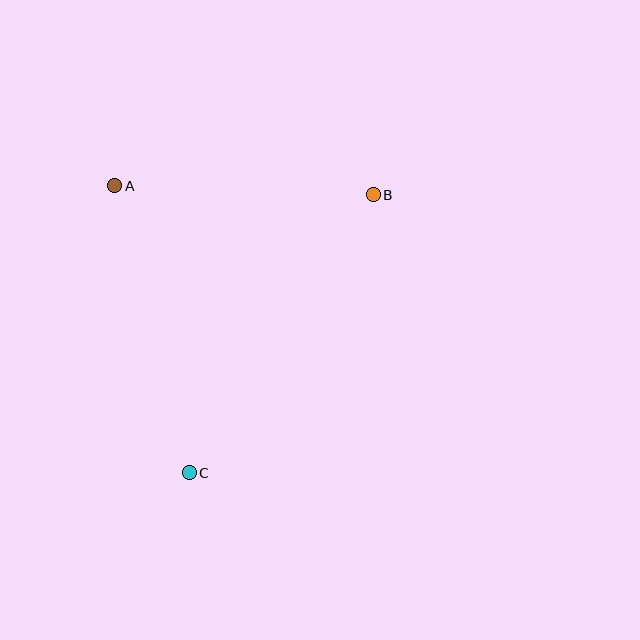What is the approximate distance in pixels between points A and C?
The distance between A and C is approximately 296 pixels.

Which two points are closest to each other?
Points A and B are closest to each other.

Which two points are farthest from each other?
Points B and C are farthest from each other.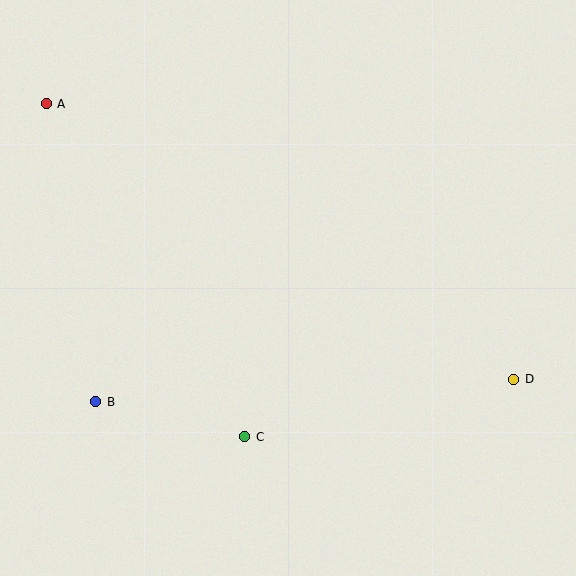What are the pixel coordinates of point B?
Point B is at (96, 402).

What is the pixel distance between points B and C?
The distance between B and C is 153 pixels.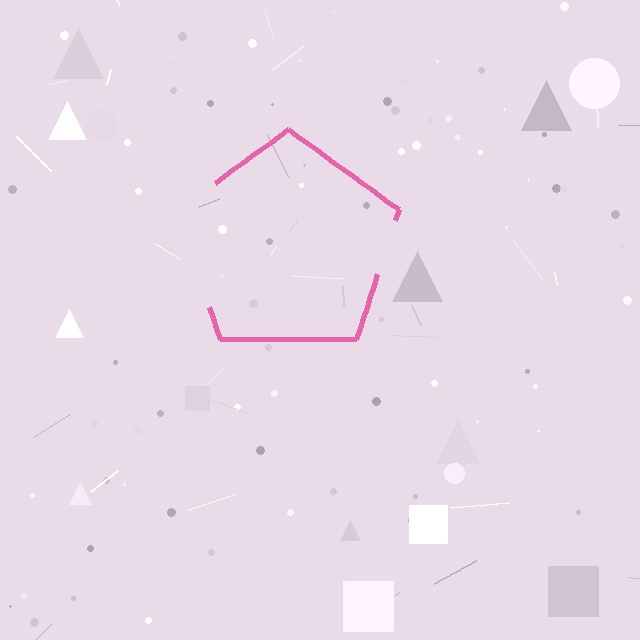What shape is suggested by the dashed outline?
The dashed outline suggests a pentagon.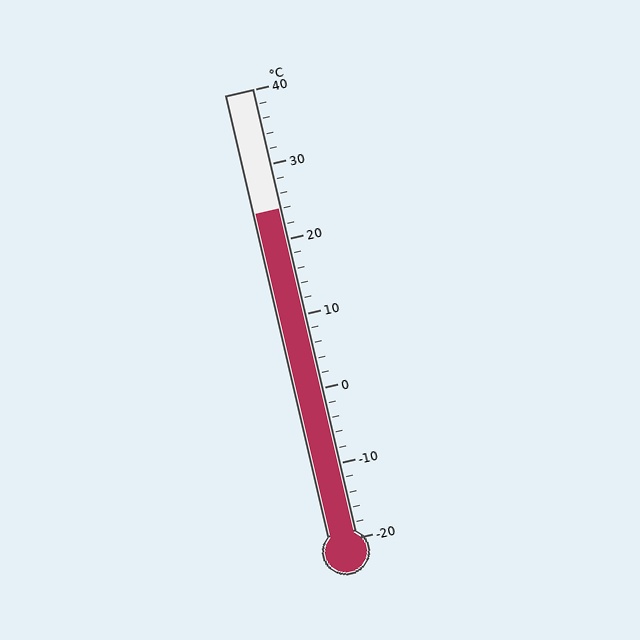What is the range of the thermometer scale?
The thermometer scale ranges from -20°C to 40°C.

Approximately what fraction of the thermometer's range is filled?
The thermometer is filled to approximately 75% of its range.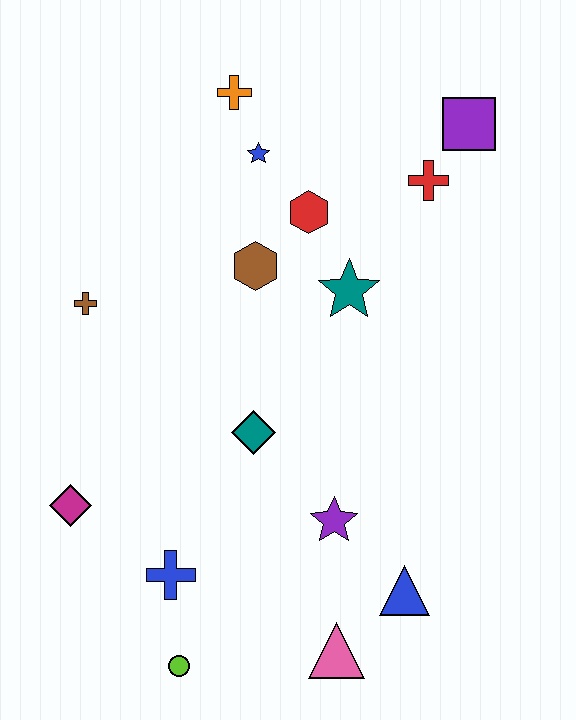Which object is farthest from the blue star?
The lime circle is farthest from the blue star.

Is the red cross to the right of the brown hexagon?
Yes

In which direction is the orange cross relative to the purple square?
The orange cross is to the left of the purple square.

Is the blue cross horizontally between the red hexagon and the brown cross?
Yes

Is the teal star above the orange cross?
No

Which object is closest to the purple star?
The blue triangle is closest to the purple star.